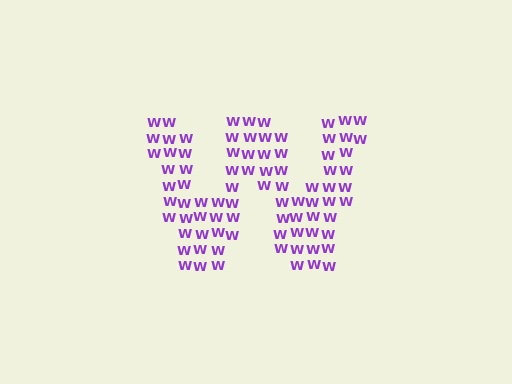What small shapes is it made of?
It is made of small letter W's.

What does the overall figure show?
The overall figure shows the letter W.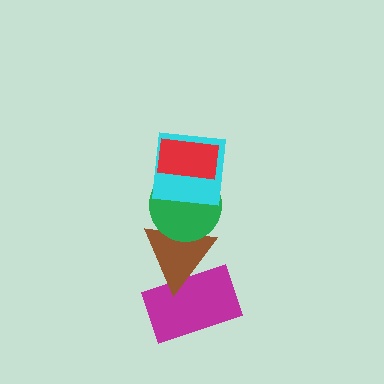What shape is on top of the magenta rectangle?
The brown triangle is on top of the magenta rectangle.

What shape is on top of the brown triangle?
The green circle is on top of the brown triangle.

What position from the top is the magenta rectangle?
The magenta rectangle is 5th from the top.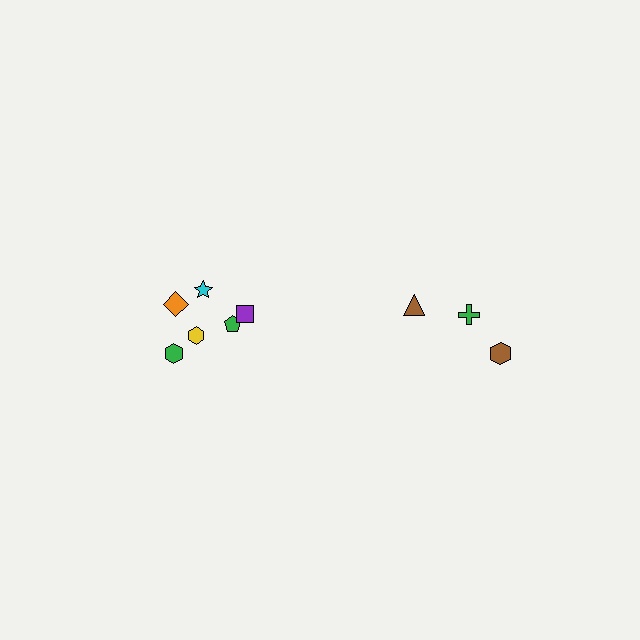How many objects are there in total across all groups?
There are 9 objects.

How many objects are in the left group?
There are 6 objects.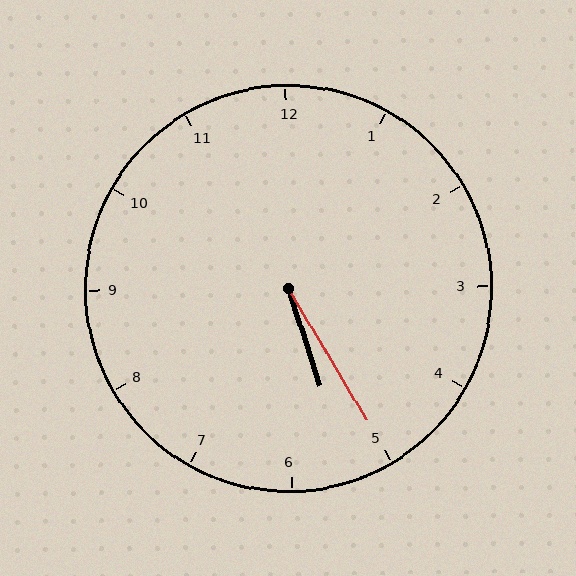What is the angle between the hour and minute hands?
Approximately 12 degrees.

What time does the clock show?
5:25.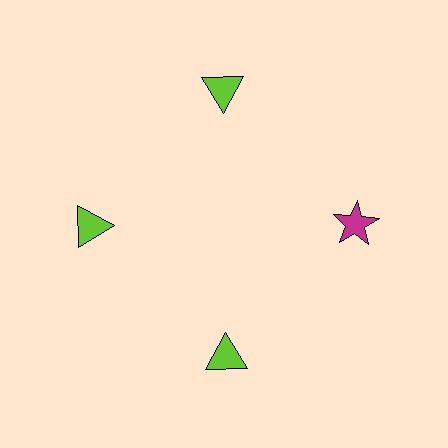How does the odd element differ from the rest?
It differs in both color (magenta instead of lime) and shape (star instead of triangle).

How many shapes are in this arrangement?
There are 4 shapes arranged in a ring pattern.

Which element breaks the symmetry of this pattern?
The magenta star at roughly the 3 o'clock position breaks the symmetry. All other shapes are lime triangles.